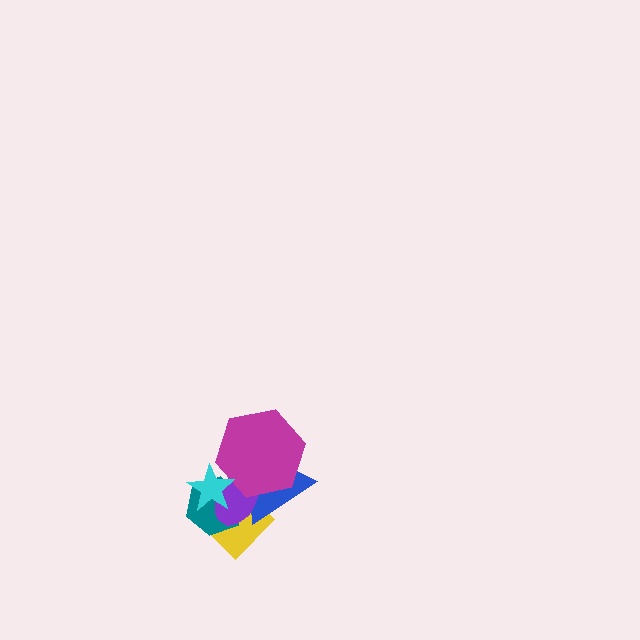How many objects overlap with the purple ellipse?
5 objects overlap with the purple ellipse.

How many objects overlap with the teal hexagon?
4 objects overlap with the teal hexagon.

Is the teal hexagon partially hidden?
Yes, it is partially covered by another shape.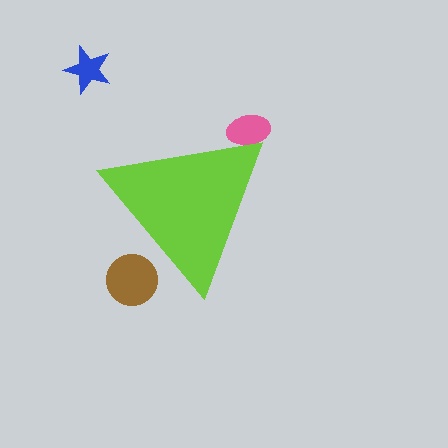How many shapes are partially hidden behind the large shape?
2 shapes are partially hidden.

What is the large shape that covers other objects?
A lime triangle.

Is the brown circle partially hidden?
Yes, the brown circle is partially hidden behind the lime triangle.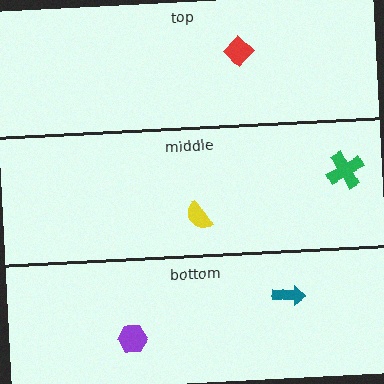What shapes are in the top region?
The red diamond.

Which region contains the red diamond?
The top region.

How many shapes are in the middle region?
2.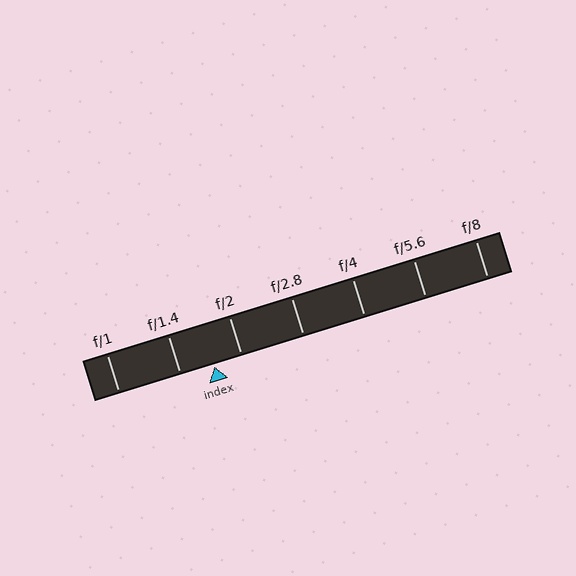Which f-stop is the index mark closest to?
The index mark is closest to f/2.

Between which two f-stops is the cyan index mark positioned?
The index mark is between f/1.4 and f/2.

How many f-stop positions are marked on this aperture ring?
There are 7 f-stop positions marked.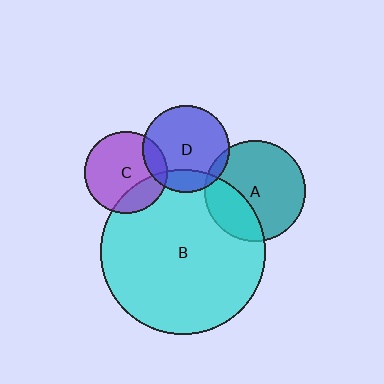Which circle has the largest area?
Circle B (cyan).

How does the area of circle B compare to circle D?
Approximately 3.6 times.